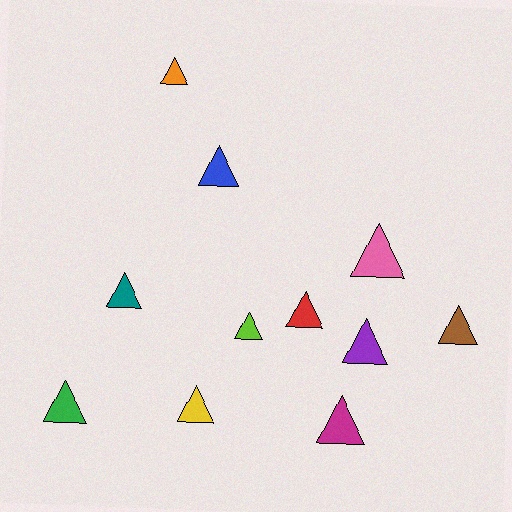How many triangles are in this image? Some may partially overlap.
There are 11 triangles.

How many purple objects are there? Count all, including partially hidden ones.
There is 1 purple object.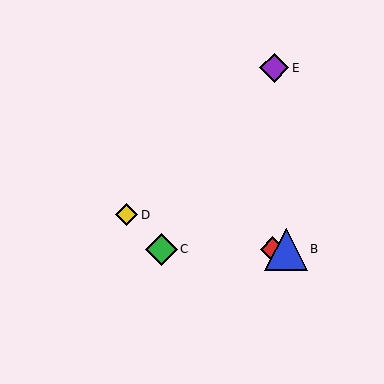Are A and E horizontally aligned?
No, A is at y≈249 and E is at y≈68.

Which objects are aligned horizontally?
Objects A, B, C are aligned horizontally.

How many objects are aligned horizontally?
3 objects (A, B, C) are aligned horizontally.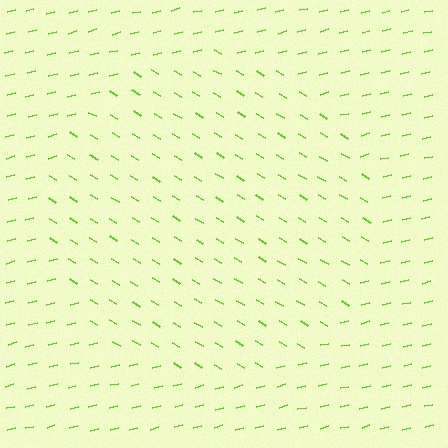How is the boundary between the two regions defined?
The boundary is defined purely by a change in line orientation (approximately 45 degrees difference). All lines are the same color and thickness.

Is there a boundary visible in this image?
Yes, there is a texture boundary formed by a change in line orientation.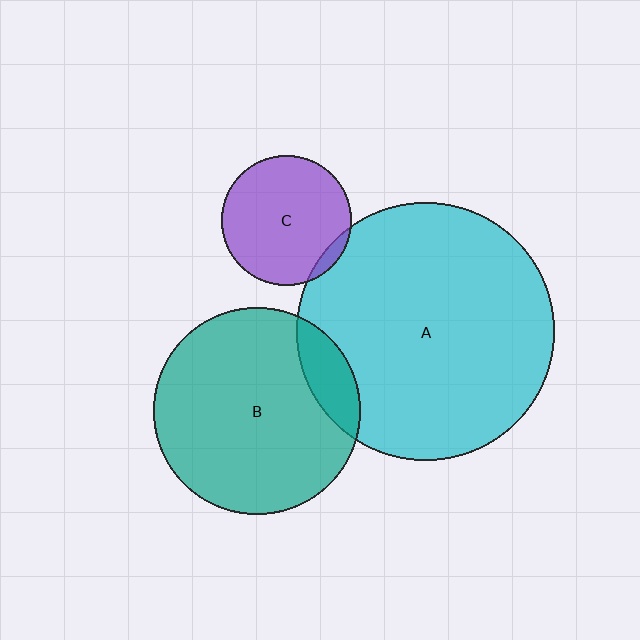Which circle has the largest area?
Circle A (cyan).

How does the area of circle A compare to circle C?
Approximately 3.9 times.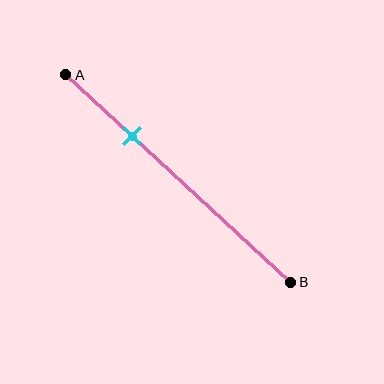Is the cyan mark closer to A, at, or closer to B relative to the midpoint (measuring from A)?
The cyan mark is closer to point A than the midpoint of segment AB.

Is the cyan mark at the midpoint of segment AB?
No, the mark is at about 30% from A, not at the 50% midpoint.